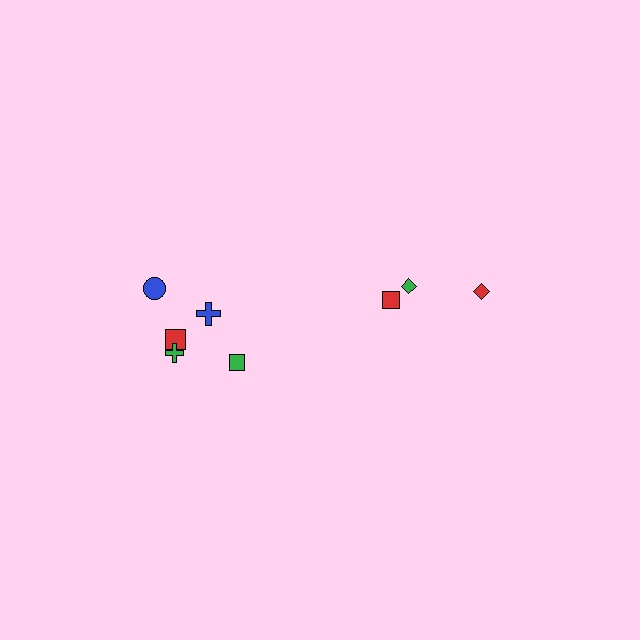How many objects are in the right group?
There are 3 objects.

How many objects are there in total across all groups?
There are 8 objects.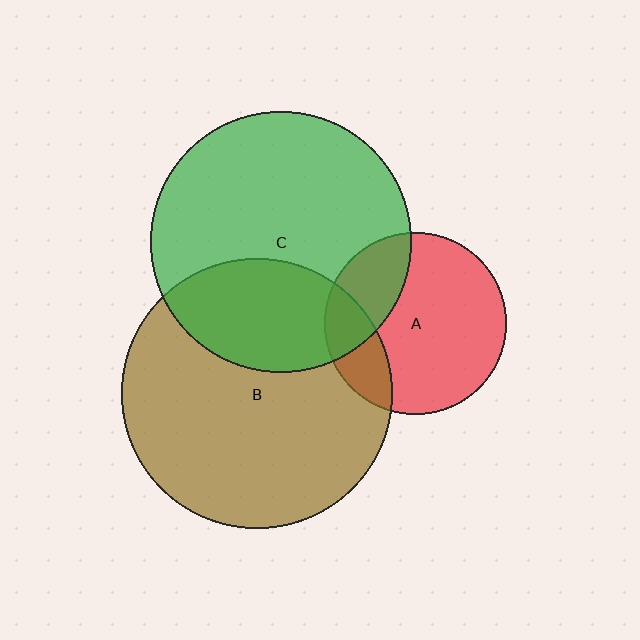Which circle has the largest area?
Circle B (brown).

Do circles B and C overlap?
Yes.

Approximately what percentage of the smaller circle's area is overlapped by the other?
Approximately 30%.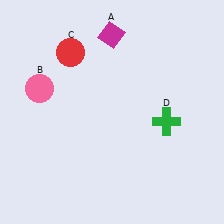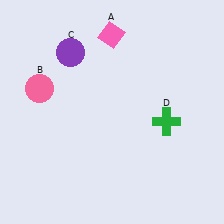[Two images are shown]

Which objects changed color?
A changed from magenta to pink. C changed from red to purple.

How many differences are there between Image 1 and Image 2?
There are 2 differences between the two images.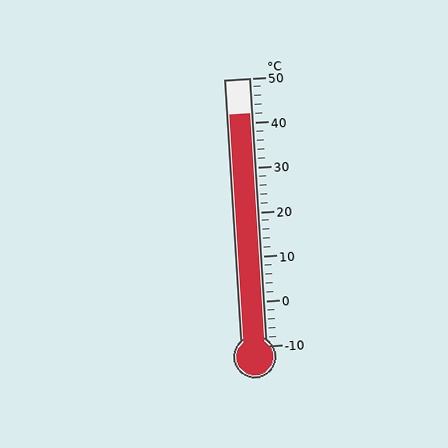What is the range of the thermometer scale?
The thermometer scale ranges from -10°C to 50°C.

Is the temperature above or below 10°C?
The temperature is above 10°C.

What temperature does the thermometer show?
The thermometer shows approximately 42°C.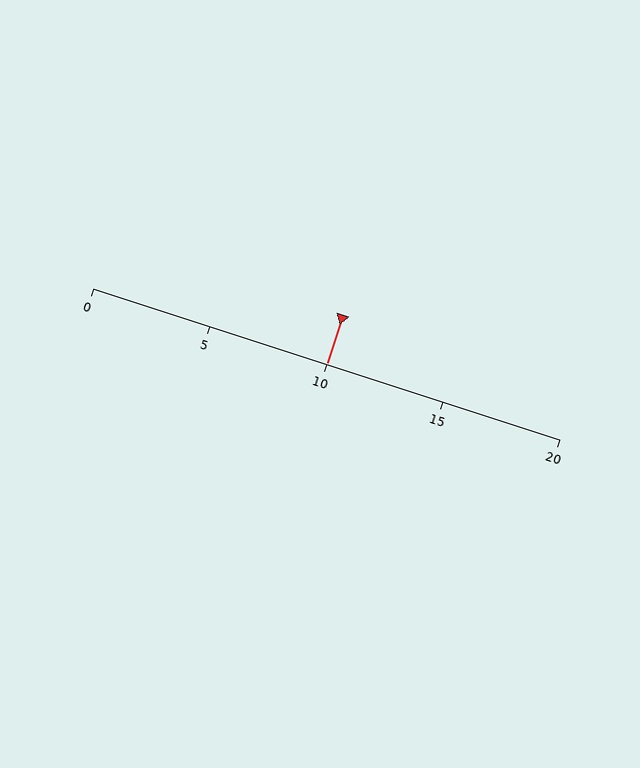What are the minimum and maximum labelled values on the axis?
The axis runs from 0 to 20.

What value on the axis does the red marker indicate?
The marker indicates approximately 10.